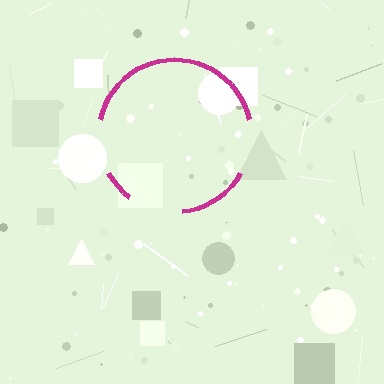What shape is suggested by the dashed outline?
The dashed outline suggests a circle.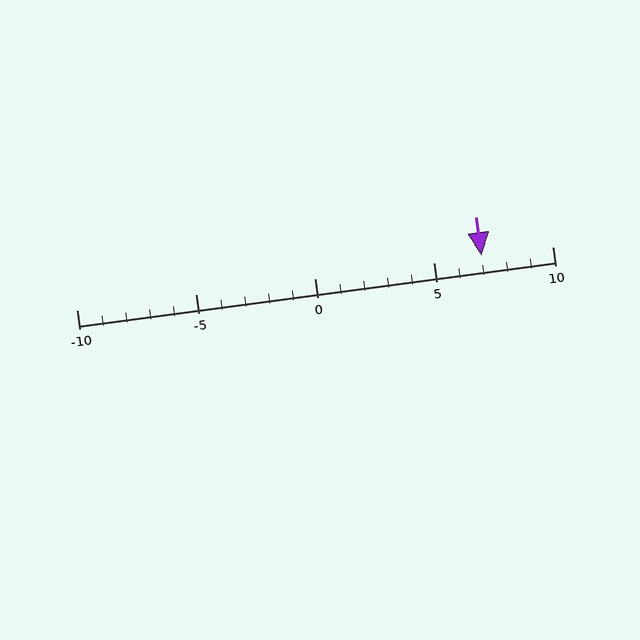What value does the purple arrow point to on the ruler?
The purple arrow points to approximately 7.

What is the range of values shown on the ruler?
The ruler shows values from -10 to 10.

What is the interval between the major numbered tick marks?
The major tick marks are spaced 5 units apart.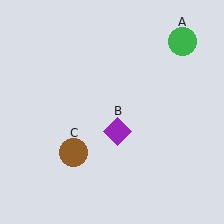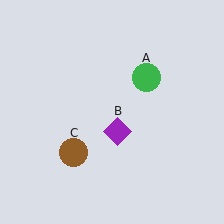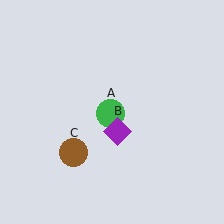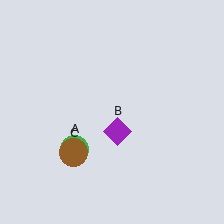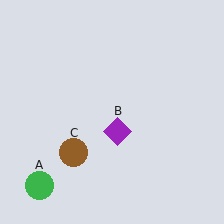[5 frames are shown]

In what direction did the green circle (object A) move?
The green circle (object A) moved down and to the left.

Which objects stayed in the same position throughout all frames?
Purple diamond (object B) and brown circle (object C) remained stationary.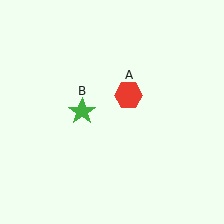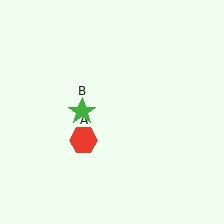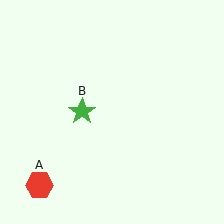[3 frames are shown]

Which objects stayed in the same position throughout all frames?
Green star (object B) remained stationary.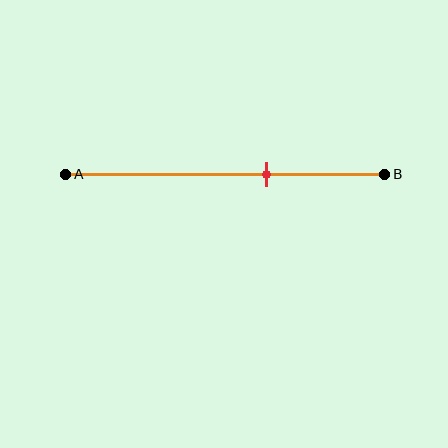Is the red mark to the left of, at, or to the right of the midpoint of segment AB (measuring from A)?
The red mark is to the right of the midpoint of segment AB.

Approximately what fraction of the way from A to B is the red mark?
The red mark is approximately 65% of the way from A to B.